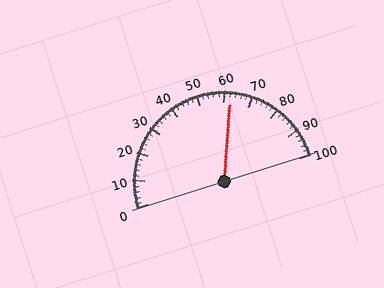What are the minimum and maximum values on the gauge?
The gauge ranges from 0 to 100.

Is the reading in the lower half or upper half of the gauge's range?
The reading is in the upper half of the range (0 to 100).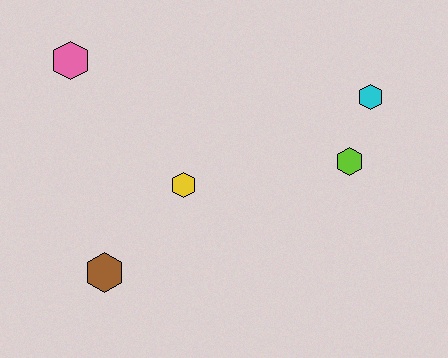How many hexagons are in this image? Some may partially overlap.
There are 5 hexagons.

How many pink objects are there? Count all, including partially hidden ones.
There is 1 pink object.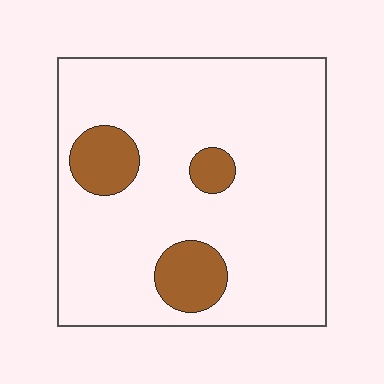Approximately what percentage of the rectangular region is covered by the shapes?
Approximately 15%.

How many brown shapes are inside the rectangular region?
3.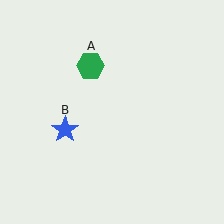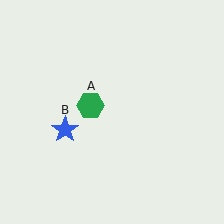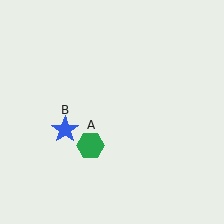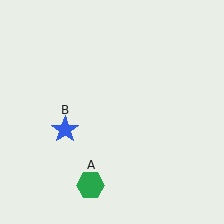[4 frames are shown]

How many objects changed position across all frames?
1 object changed position: green hexagon (object A).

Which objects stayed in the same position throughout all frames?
Blue star (object B) remained stationary.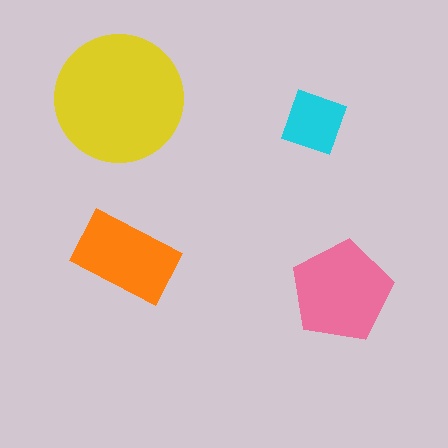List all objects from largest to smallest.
The yellow circle, the pink pentagon, the orange rectangle, the cyan diamond.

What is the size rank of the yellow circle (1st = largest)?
1st.